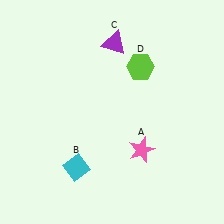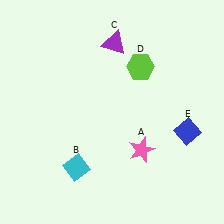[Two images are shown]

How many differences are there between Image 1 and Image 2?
There is 1 difference between the two images.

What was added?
A blue diamond (E) was added in Image 2.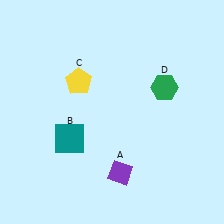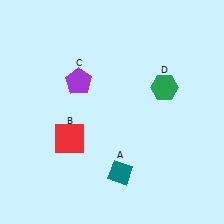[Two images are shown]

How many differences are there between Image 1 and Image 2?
There are 3 differences between the two images.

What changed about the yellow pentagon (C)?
In Image 1, C is yellow. In Image 2, it changed to purple.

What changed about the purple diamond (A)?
In Image 1, A is purple. In Image 2, it changed to teal.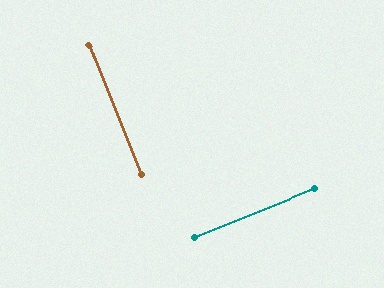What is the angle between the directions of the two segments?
Approximately 90 degrees.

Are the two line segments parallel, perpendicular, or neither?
Perpendicular — they meet at approximately 90°.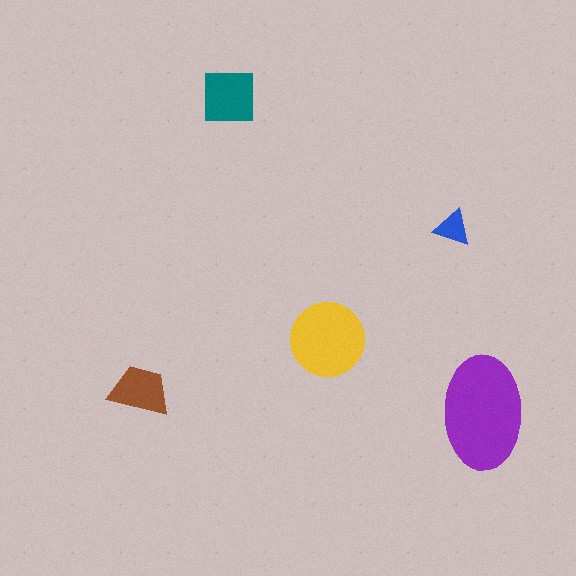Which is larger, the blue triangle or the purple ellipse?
The purple ellipse.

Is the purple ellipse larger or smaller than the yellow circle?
Larger.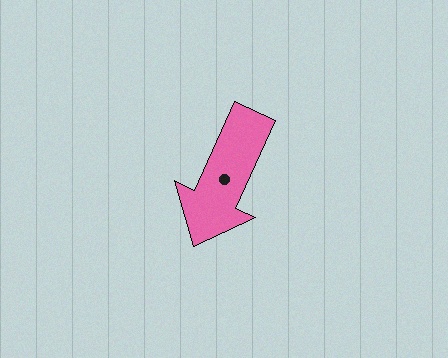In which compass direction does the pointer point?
Southwest.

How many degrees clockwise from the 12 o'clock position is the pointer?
Approximately 204 degrees.